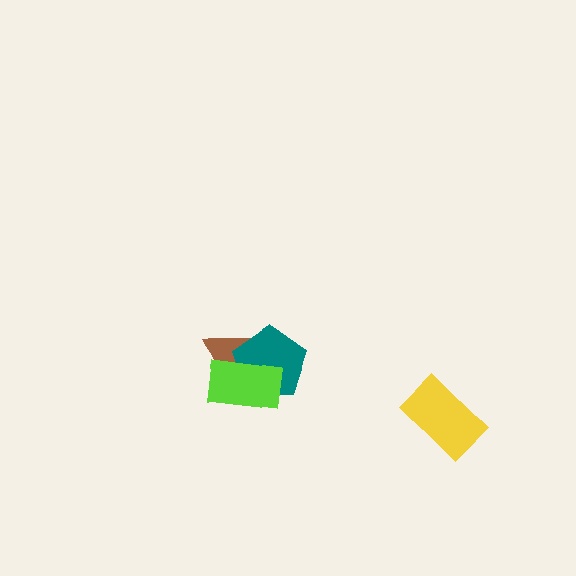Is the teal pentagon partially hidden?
Yes, it is partially covered by another shape.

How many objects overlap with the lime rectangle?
2 objects overlap with the lime rectangle.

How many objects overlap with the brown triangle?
2 objects overlap with the brown triangle.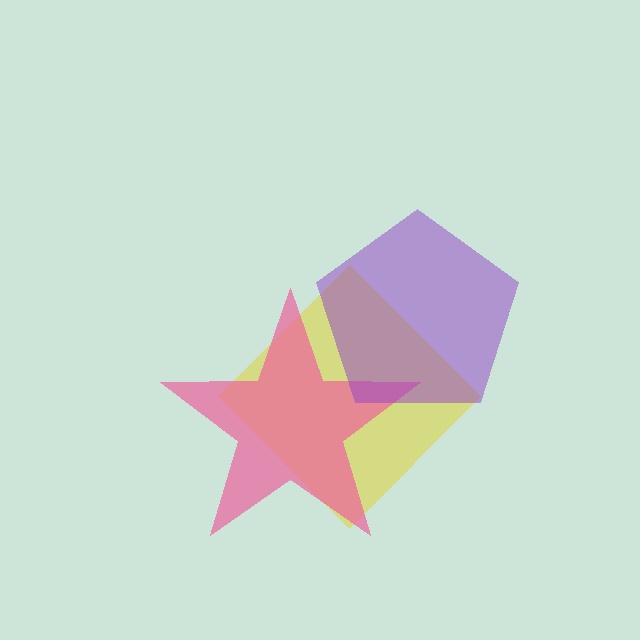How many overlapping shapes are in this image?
There are 3 overlapping shapes in the image.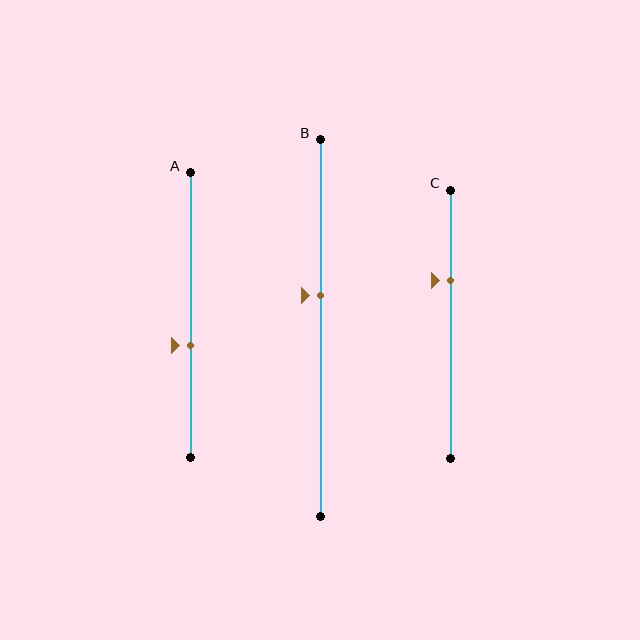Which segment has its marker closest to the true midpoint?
Segment B has its marker closest to the true midpoint.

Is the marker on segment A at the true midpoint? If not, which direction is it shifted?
No, the marker on segment A is shifted downward by about 11% of the segment length.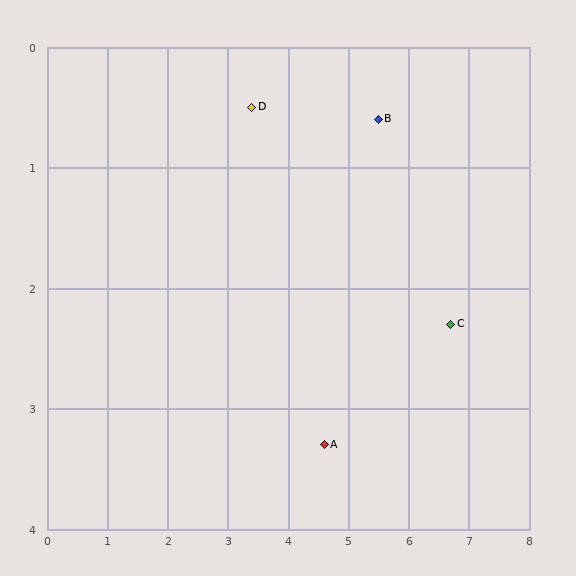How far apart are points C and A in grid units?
Points C and A are about 2.3 grid units apart.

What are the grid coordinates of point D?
Point D is at approximately (3.4, 0.5).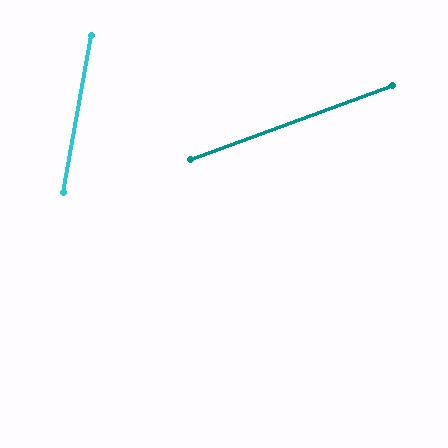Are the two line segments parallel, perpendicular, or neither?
Neither parallel nor perpendicular — they differ by about 60°.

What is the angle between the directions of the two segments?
Approximately 60 degrees.